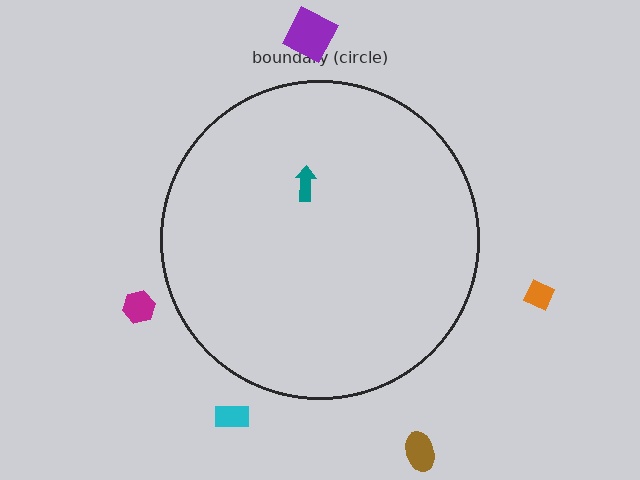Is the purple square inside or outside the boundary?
Outside.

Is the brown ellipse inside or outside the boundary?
Outside.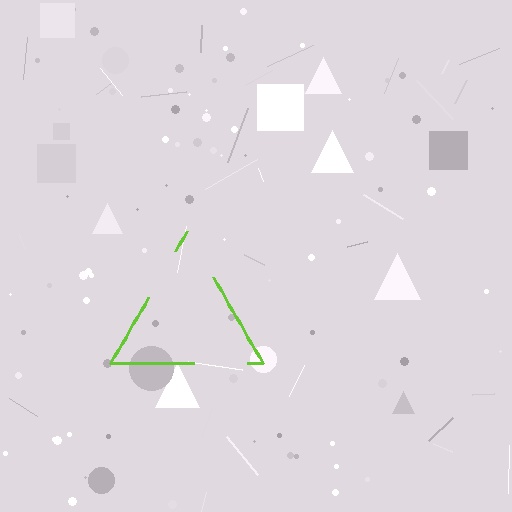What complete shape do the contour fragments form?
The contour fragments form a triangle.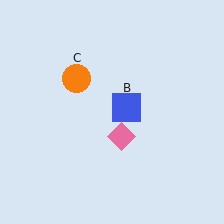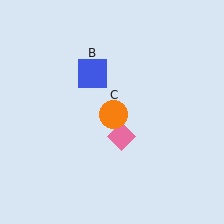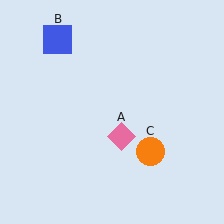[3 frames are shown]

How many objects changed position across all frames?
2 objects changed position: blue square (object B), orange circle (object C).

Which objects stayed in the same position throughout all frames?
Pink diamond (object A) remained stationary.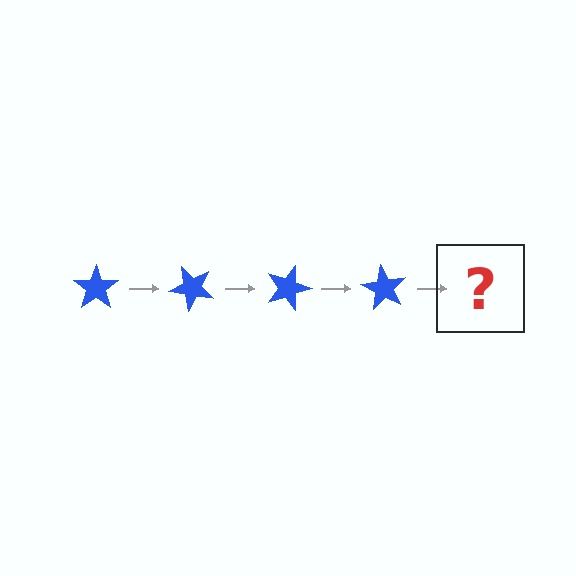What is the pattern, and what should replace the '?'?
The pattern is that the star rotates 45 degrees each step. The '?' should be a blue star rotated 180 degrees.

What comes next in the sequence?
The next element should be a blue star rotated 180 degrees.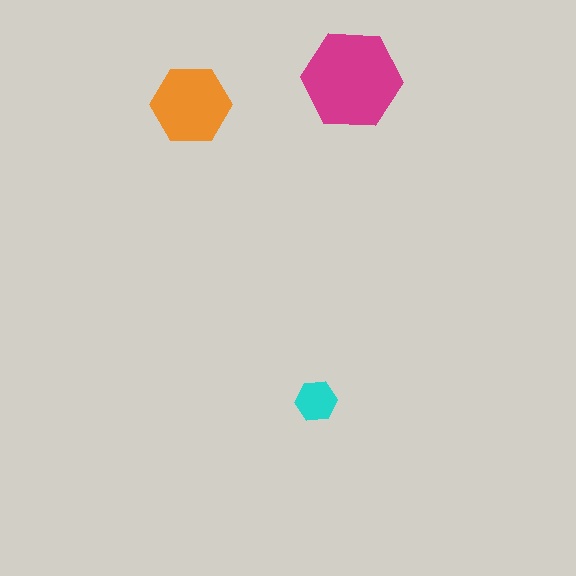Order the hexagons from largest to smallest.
the magenta one, the orange one, the cyan one.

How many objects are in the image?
There are 3 objects in the image.